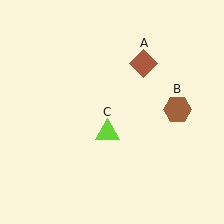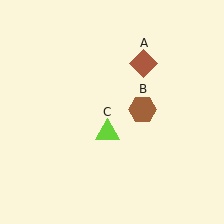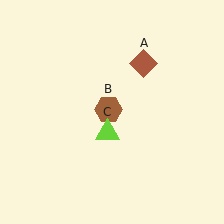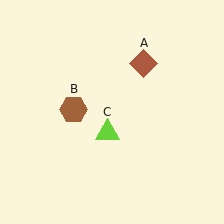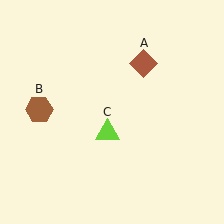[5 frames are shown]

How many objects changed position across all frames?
1 object changed position: brown hexagon (object B).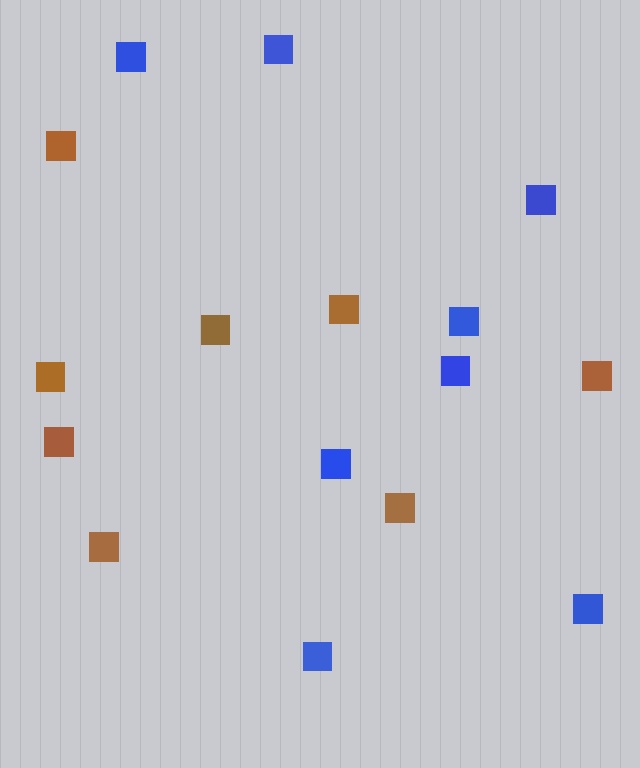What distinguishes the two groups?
There are 2 groups: one group of blue squares (8) and one group of brown squares (8).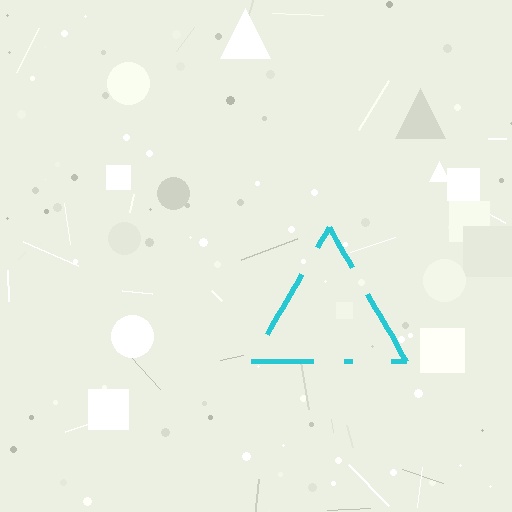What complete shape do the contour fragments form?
The contour fragments form a triangle.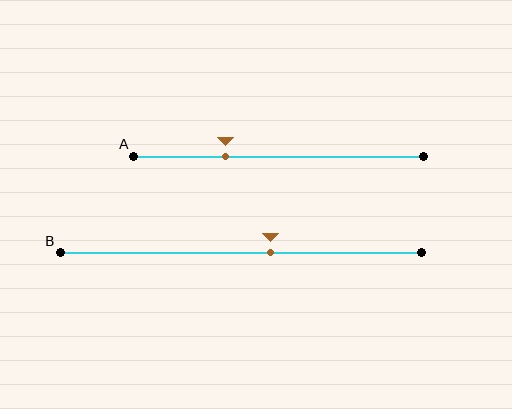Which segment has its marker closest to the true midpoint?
Segment B has its marker closest to the true midpoint.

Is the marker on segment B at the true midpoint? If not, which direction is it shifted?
No, the marker on segment B is shifted to the right by about 8% of the segment length.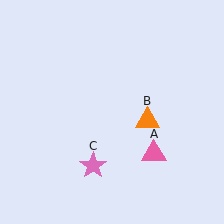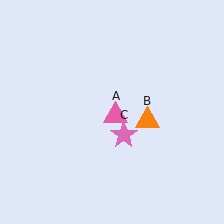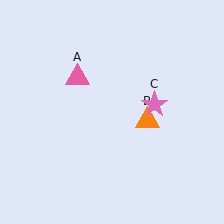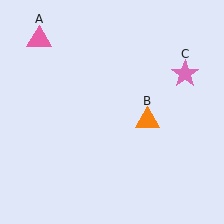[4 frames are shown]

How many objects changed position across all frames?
2 objects changed position: pink triangle (object A), pink star (object C).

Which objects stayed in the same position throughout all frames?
Orange triangle (object B) remained stationary.